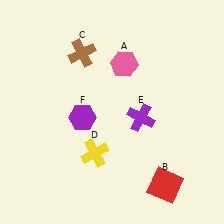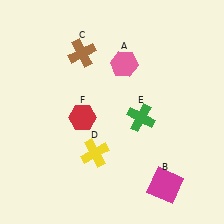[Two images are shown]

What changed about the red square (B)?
In Image 1, B is red. In Image 2, it changed to magenta.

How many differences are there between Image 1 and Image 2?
There are 3 differences between the two images.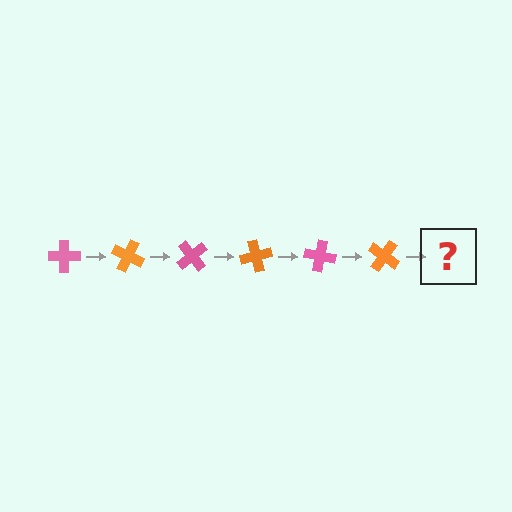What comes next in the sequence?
The next element should be a pink cross, rotated 150 degrees from the start.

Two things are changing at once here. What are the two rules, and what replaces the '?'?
The two rules are that it rotates 25 degrees each step and the color cycles through pink and orange. The '?' should be a pink cross, rotated 150 degrees from the start.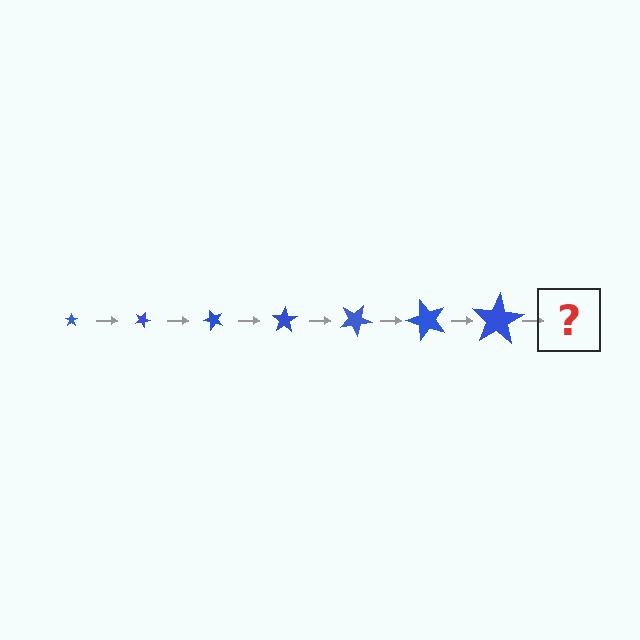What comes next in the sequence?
The next element should be a star, larger than the previous one and rotated 175 degrees from the start.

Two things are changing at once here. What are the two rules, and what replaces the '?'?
The two rules are that the star grows larger each step and it rotates 25 degrees each step. The '?' should be a star, larger than the previous one and rotated 175 degrees from the start.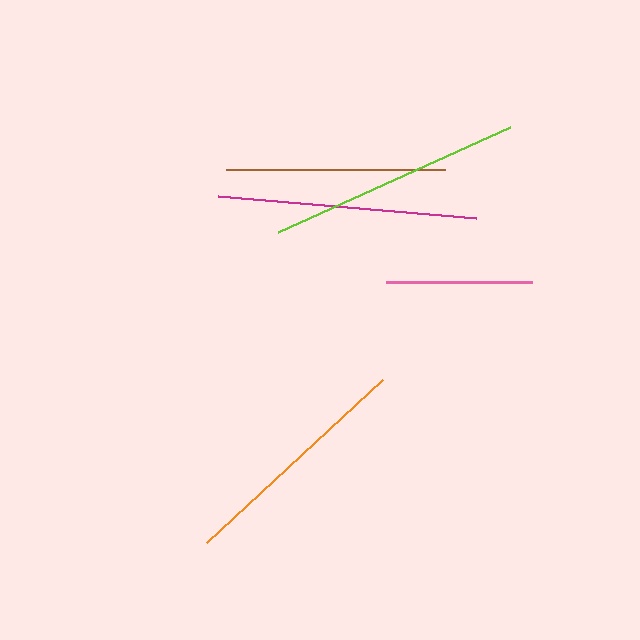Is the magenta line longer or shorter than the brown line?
The magenta line is longer than the brown line.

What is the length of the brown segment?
The brown segment is approximately 219 pixels long.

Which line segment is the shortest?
The pink line is the shortest at approximately 146 pixels.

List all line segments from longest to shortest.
From longest to shortest: magenta, lime, orange, brown, pink.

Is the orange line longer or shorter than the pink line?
The orange line is longer than the pink line.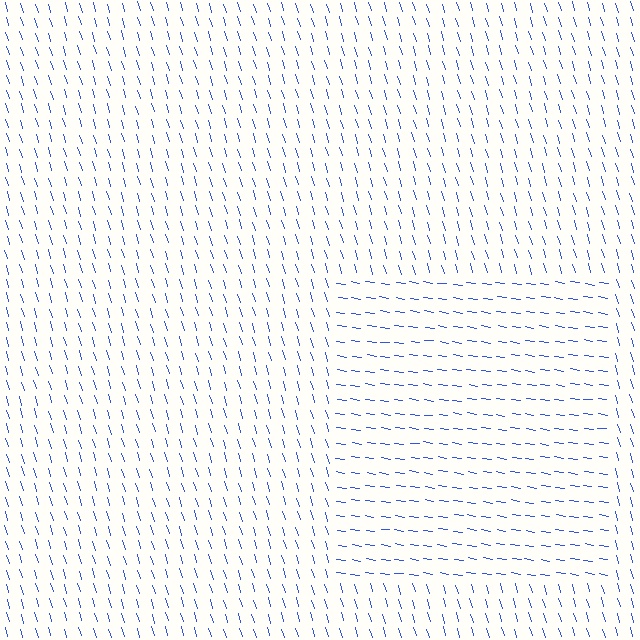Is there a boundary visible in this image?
Yes, there is a texture boundary formed by a change in line orientation.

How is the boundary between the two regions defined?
The boundary is defined purely by a change in line orientation (approximately 65 degrees difference). All lines are the same color and thickness.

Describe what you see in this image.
The image is filled with small blue line segments. A rectangle region in the image has lines oriented differently from the surrounding lines, creating a visible texture boundary.